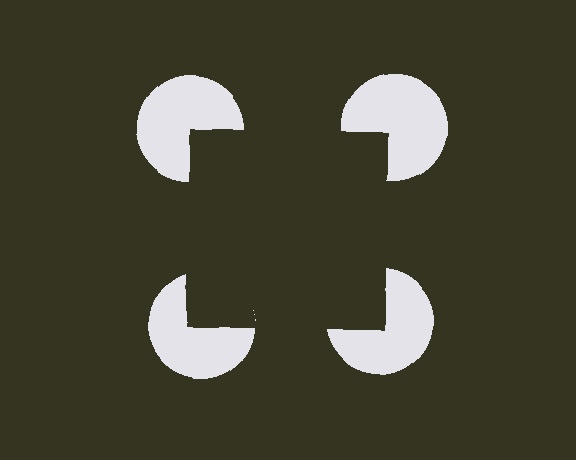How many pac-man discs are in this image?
There are 4 — one at each vertex of the illusory square.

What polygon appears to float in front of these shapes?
An illusory square — its edges are inferred from the aligned wedge cuts in the pac-man discs, not physically drawn.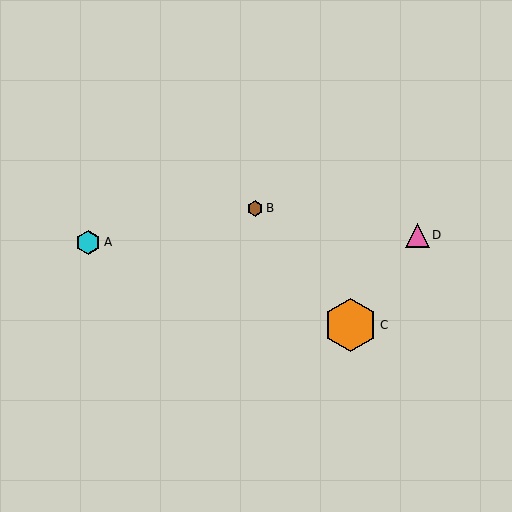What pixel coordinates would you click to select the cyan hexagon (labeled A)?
Click at (88, 242) to select the cyan hexagon A.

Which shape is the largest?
The orange hexagon (labeled C) is the largest.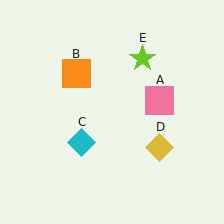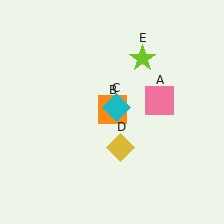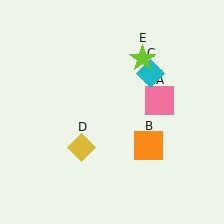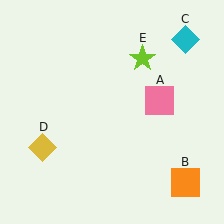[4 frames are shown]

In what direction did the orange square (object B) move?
The orange square (object B) moved down and to the right.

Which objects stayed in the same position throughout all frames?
Pink square (object A) and lime star (object E) remained stationary.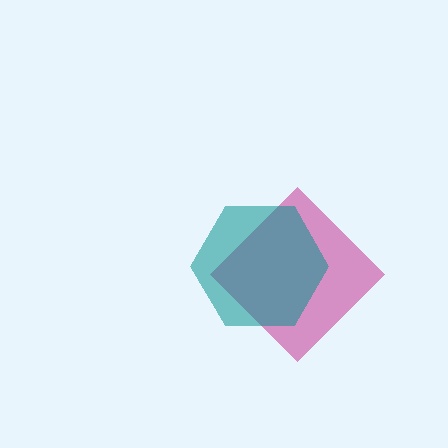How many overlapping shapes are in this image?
There are 2 overlapping shapes in the image.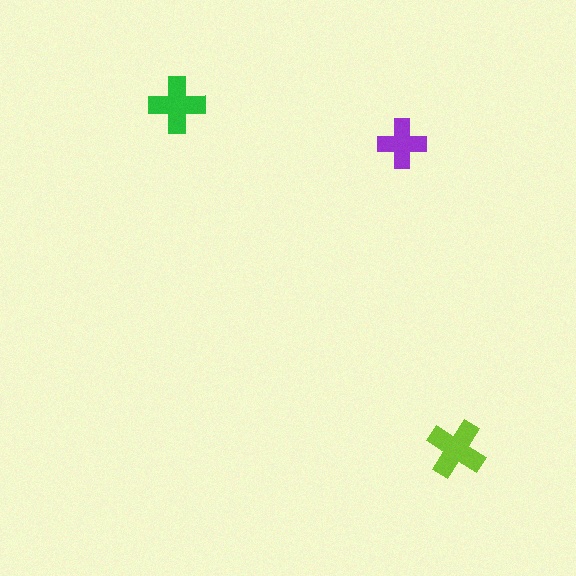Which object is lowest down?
The lime cross is bottommost.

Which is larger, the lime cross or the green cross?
The lime one.